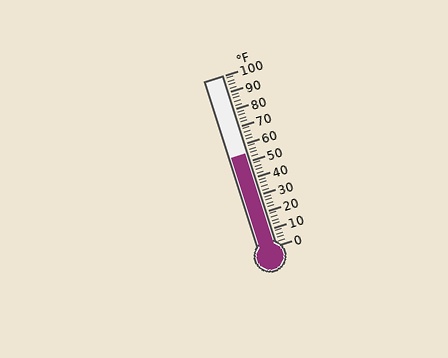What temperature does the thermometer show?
The thermometer shows approximately 54°F.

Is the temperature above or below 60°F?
The temperature is below 60°F.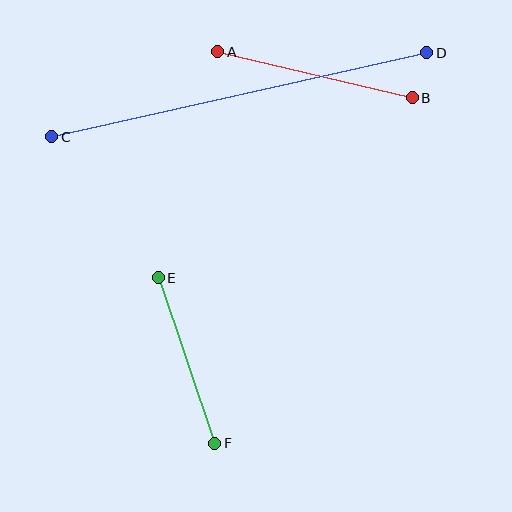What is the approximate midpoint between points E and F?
The midpoint is at approximately (186, 361) pixels.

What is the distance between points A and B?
The distance is approximately 200 pixels.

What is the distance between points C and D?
The distance is approximately 385 pixels.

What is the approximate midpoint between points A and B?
The midpoint is at approximately (315, 75) pixels.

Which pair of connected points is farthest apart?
Points C and D are farthest apart.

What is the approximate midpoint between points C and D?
The midpoint is at approximately (239, 95) pixels.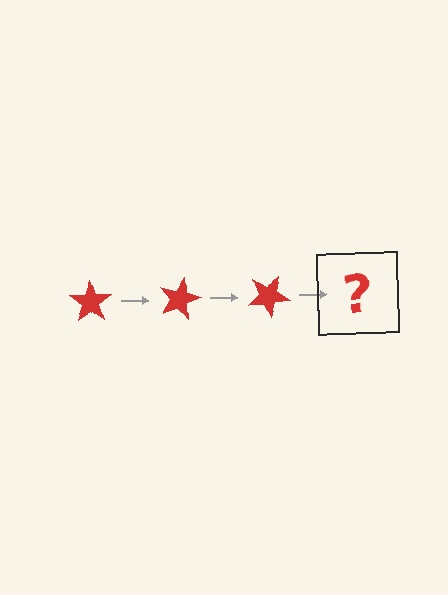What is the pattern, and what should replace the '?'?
The pattern is that the star rotates 15 degrees each step. The '?' should be a red star rotated 45 degrees.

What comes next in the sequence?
The next element should be a red star rotated 45 degrees.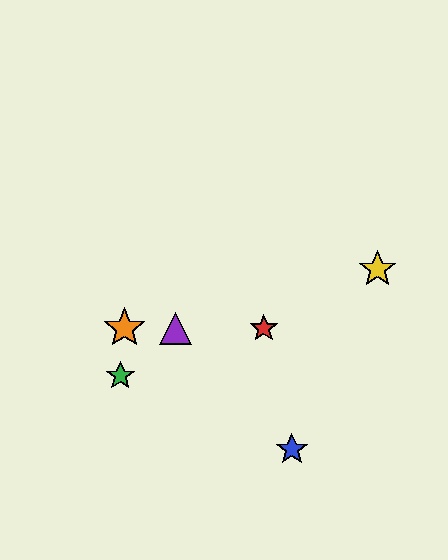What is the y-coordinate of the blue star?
The blue star is at y≈450.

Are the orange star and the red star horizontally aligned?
Yes, both are at y≈328.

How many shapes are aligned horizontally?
3 shapes (the red star, the purple triangle, the orange star) are aligned horizontally.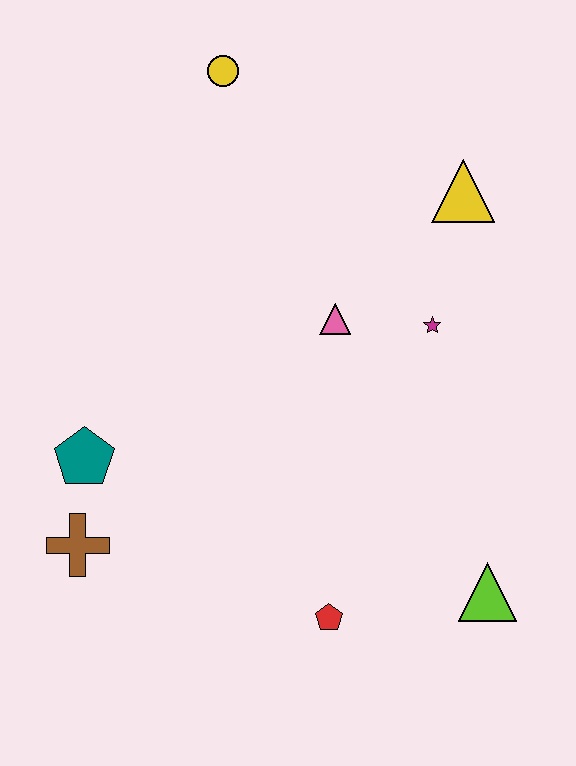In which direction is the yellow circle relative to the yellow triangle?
The yellow circle is to the left of the yellow triangle.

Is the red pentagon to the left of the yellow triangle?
Yes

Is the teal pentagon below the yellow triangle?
Yes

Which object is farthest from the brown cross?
The yellow triangle is farthest from the brown cross.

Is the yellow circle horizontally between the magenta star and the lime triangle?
No